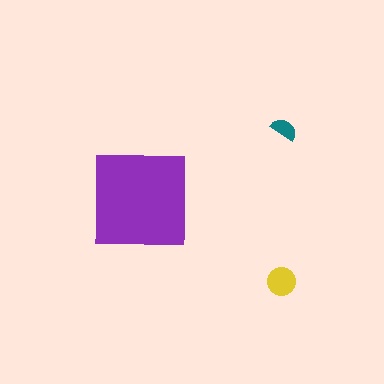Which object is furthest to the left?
The purple square is leftmost.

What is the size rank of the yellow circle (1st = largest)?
2nd.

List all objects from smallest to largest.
The teal semicircle, the yellow circle, the purple square.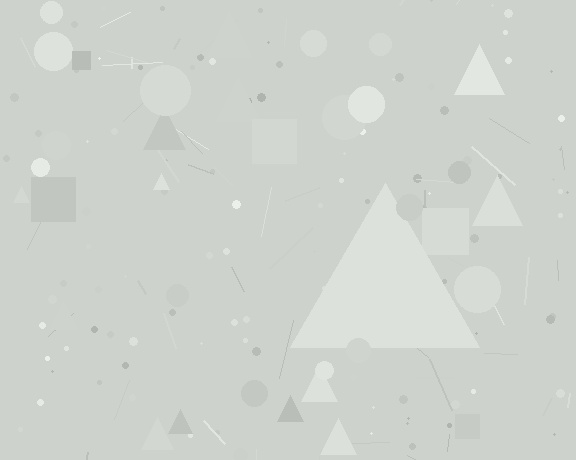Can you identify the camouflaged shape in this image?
The camouflaged shape is a triangle.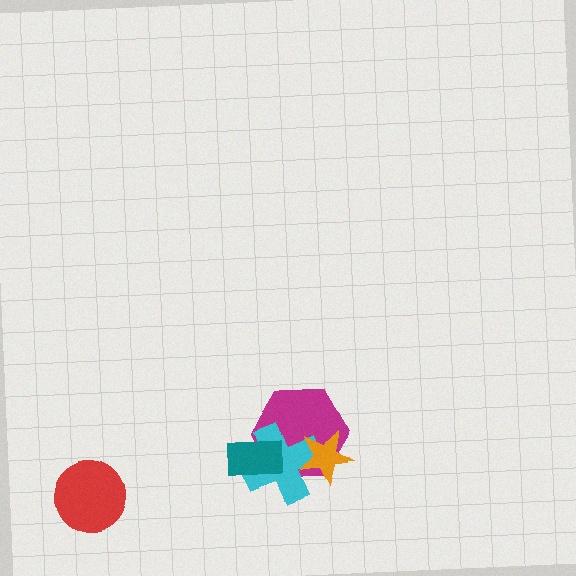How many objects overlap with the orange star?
2 objects overlap with the orange star.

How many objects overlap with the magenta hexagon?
3 objects overlap with the magenta hexagon.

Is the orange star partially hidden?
No, no other shape covers it.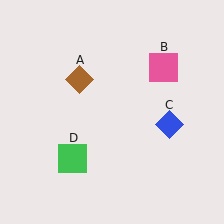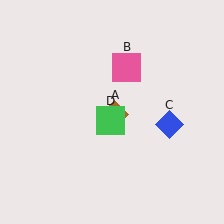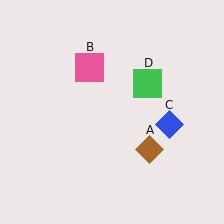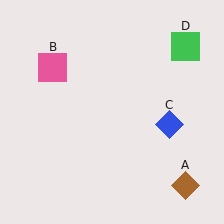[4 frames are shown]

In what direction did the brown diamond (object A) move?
The brown diamond (object A) moved down and to the right.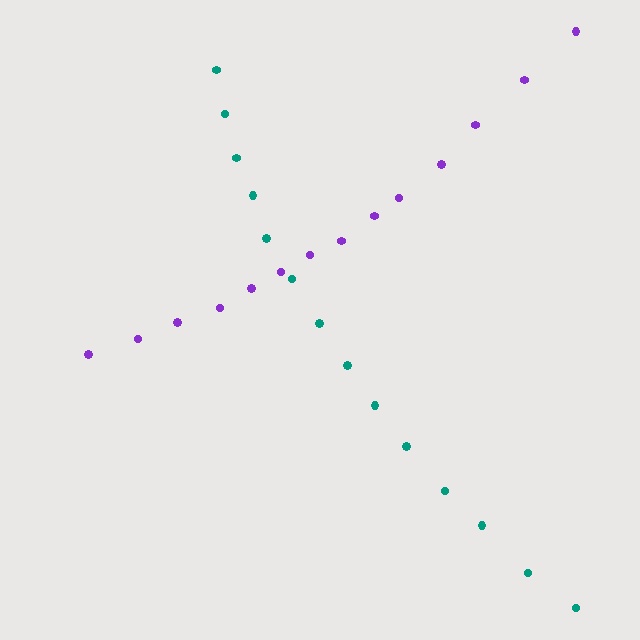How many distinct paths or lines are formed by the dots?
There are 2 distinct paths.